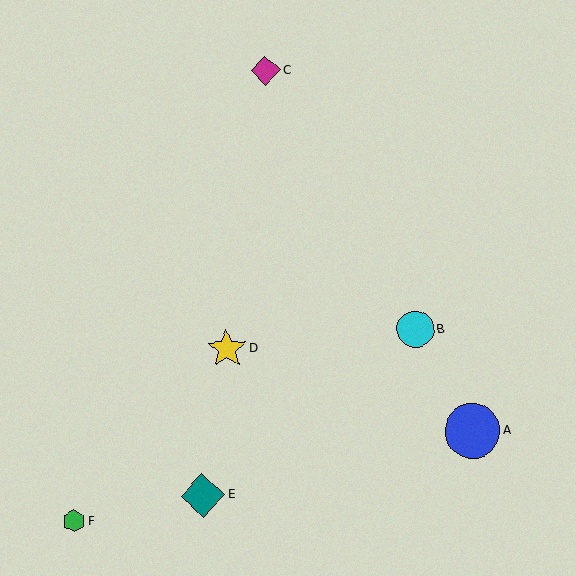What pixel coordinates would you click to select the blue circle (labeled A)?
Click at (472, 431) to select the blue circle A.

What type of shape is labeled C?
Shape C is a magenta diamond.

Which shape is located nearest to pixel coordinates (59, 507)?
The green hexagon (labeled F) at (74, 521) is nearest to that location.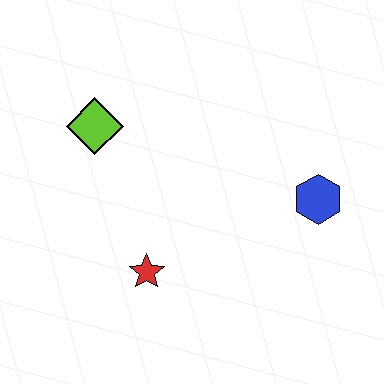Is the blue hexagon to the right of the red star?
Yes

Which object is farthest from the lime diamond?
The blue hexagon is farthest from the lime diamond.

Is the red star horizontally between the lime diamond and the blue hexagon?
Yes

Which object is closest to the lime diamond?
The red star is closest to the lime diamond.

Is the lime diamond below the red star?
No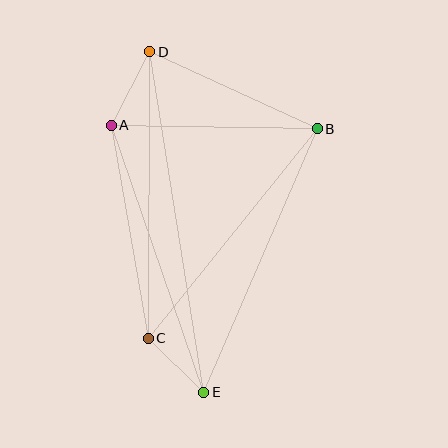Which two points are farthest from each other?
Points D and E are farthest from each other.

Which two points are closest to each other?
Points C and E are closest to each other.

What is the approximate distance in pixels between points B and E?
The distance between B and E is approximately 287 pixels.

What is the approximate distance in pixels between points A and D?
The distance between A and D is approximately 83 pixels.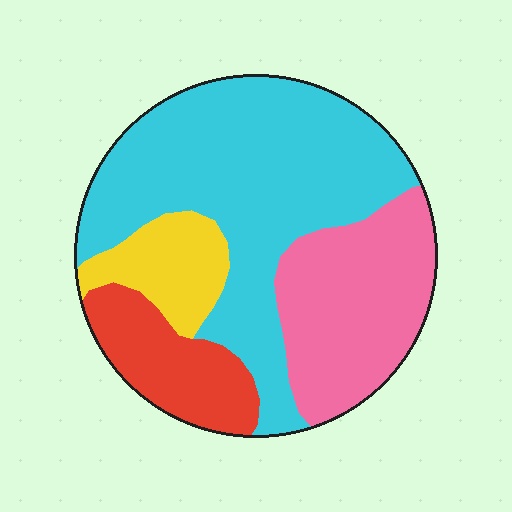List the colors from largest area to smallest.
From largest to smallest: cyan, pink, red, yellow.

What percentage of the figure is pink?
Pink covers roughly 25% of the figure.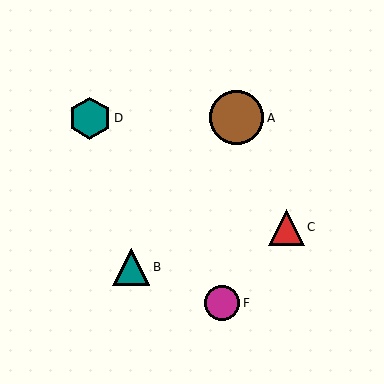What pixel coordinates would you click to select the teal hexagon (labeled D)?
Click at (90, 118) to select the teal hexagon D.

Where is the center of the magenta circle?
The center of the magenta circle is at (222, 303).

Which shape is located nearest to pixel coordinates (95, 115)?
The teal hexagon (labeled D) at (90, 118) is nearest to that location.